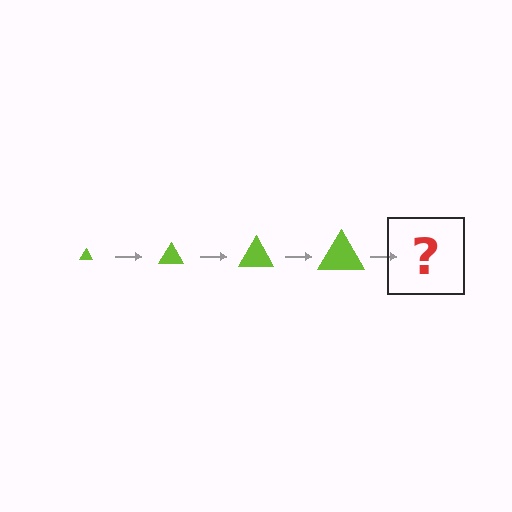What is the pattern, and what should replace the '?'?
The pattern is that the triangle gets progressively larger each step. The '?' should be a lime triangle, larger than the previous one.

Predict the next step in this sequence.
The next step is a lime triangle, larger than the previous one.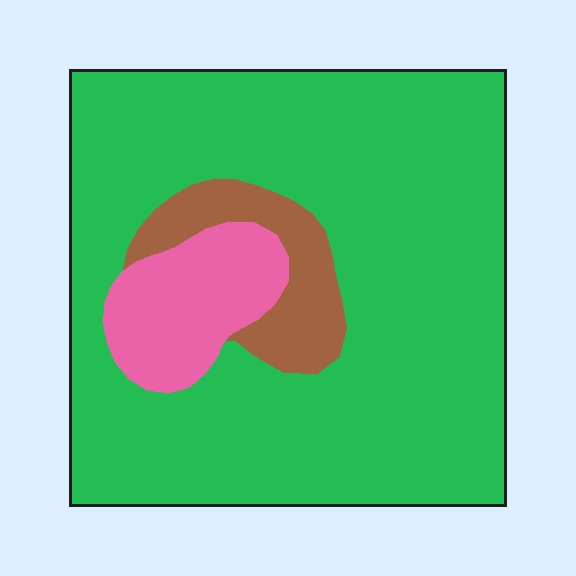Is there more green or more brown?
Green.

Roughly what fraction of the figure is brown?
Brown covers 9% of the figure.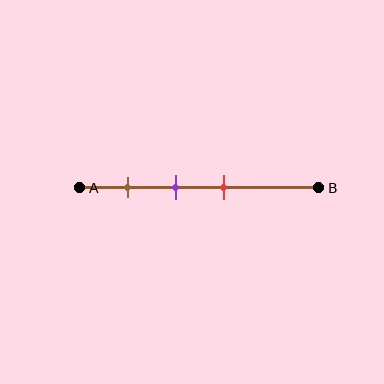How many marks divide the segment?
There are 3 marks dividing the segment.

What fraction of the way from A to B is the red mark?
The red mark is approximately 60% (0.6) of the way from A to B.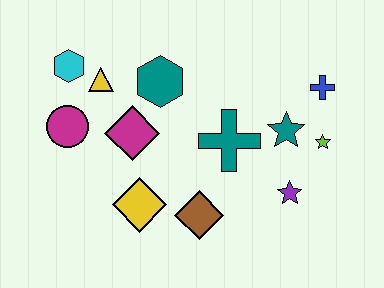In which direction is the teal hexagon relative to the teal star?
The teal hexagon is to the left of the teal star.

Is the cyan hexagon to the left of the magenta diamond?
Yes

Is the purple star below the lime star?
Yes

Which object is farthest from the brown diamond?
The cyan hexagon is farthest from the brown diamond.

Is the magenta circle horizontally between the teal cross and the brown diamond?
No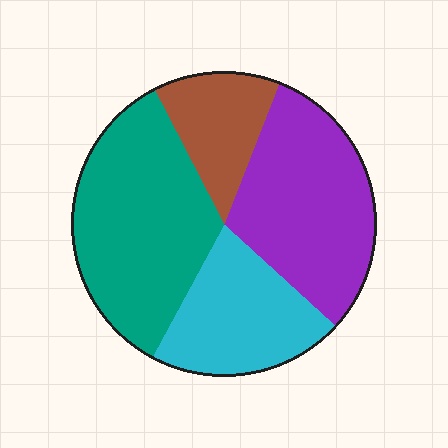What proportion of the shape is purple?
Purple takes up about one third (1/3) of the shape.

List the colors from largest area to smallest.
From largest to smallest: teal, purple, cyan, brown.